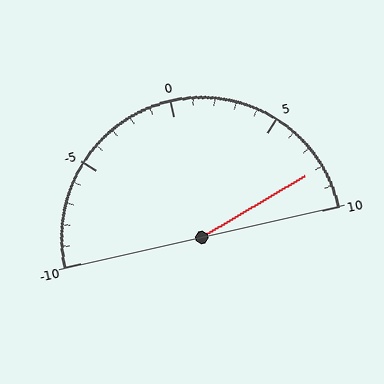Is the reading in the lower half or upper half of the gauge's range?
The reading is in the upper half of the range (-10 to 10).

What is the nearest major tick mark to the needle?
The nearest major tick mark is 10.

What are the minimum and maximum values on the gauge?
The gauge ranges from -10 to 10.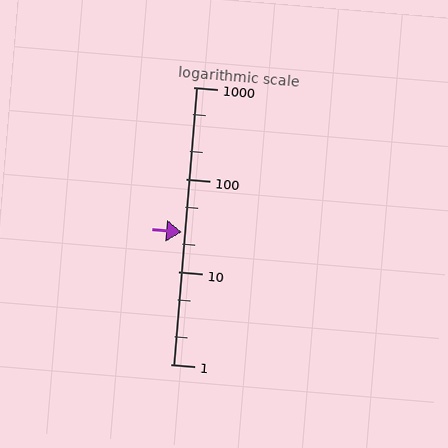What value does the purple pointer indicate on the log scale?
The pointer indicates approximately 27.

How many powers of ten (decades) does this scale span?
The scale spans 3 decades, from 1 to 1000.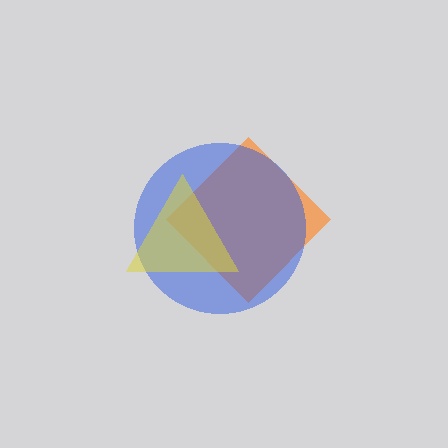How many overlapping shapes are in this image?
There are 3 overlapping shapes in the image.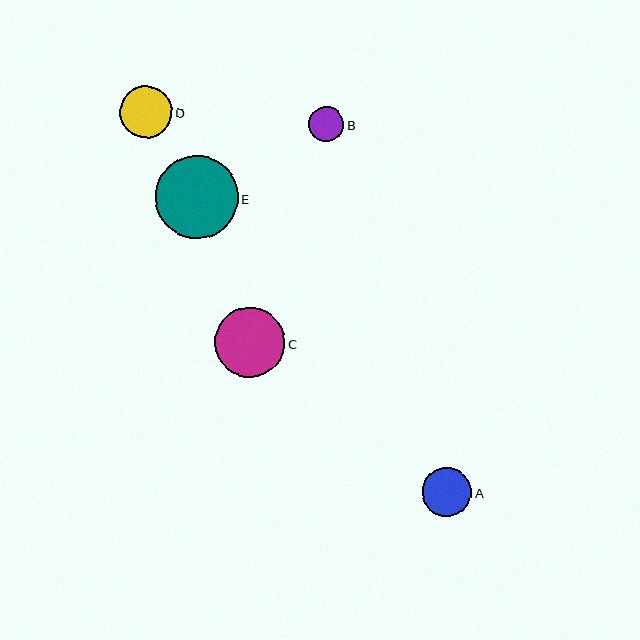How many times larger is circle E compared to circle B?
Circle E is approximately 2.3 times the size of circle B.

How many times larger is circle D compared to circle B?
Circle D is approximately 1.5 times the size of circle B.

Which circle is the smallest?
Circle B is the smallest with a size of approximately 35 pixels.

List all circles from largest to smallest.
From largest to smallest: E, C, D, A, B.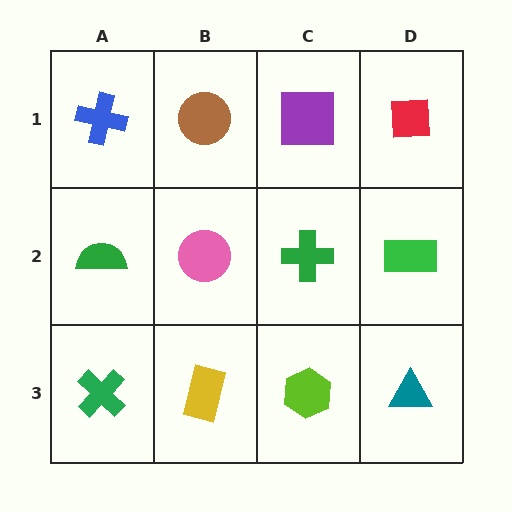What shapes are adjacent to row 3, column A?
A green semicircle (row 2, column A), a yellow rectangle (row 3, column B).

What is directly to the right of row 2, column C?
A green rectangle.